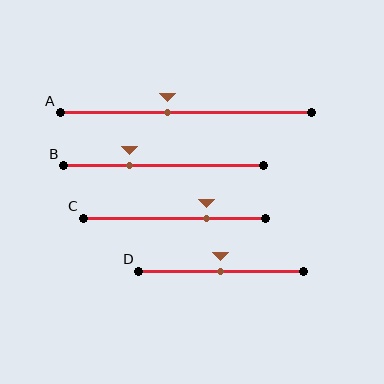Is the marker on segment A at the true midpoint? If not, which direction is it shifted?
No, the marker on segment A is shifted to the left by about 7% of the segment length.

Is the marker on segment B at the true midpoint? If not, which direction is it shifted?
No, the marker on segment B is shifted to the left by about 17% of the segment length.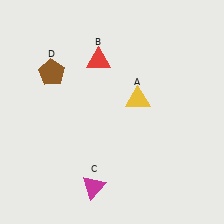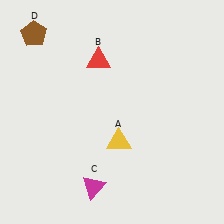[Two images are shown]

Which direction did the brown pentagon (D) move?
The brown pentagon (D) moved up.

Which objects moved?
The objects that moved are: the yellow triangle (A), the brown pentagon (D).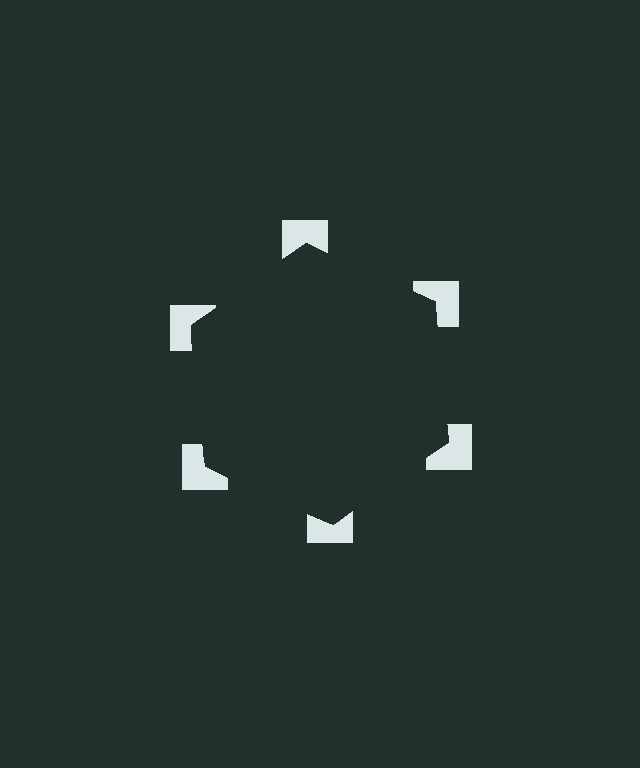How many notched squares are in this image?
There are 6 — one at each vertex of the illusory hexagon.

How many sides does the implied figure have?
6 sides.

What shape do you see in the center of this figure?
An illusory hexagon — its edges are inferred from the aligned wedge cuts in the notched squares, not physically drawn.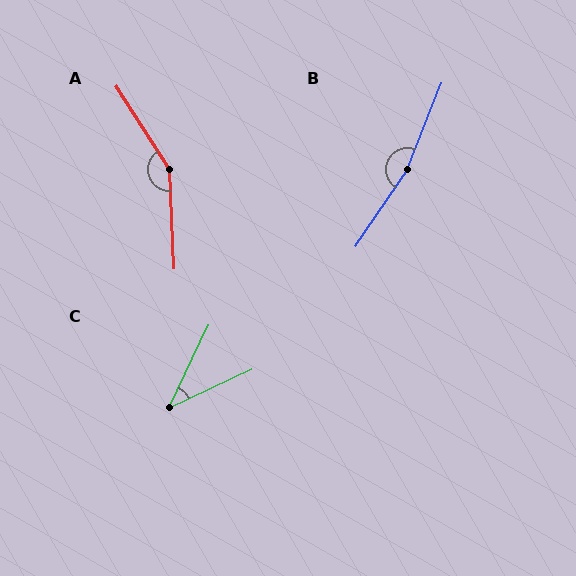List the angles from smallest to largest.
C (39°), A (150°), B (167°).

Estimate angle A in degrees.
Approximately 150 degrees.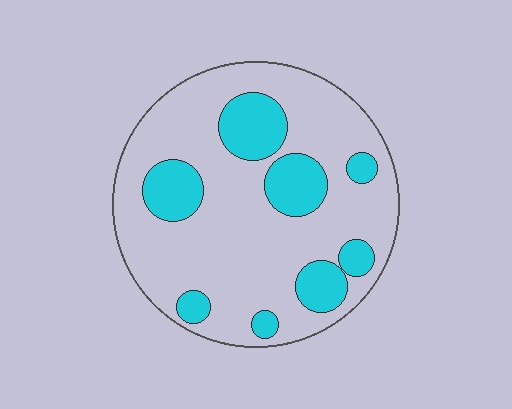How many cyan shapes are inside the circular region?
8.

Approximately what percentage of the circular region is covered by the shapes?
Approximately 25%.